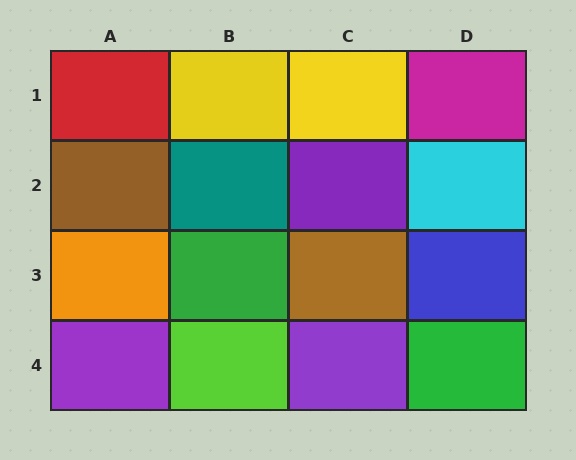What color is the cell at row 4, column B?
Lime.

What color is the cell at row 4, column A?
Purple.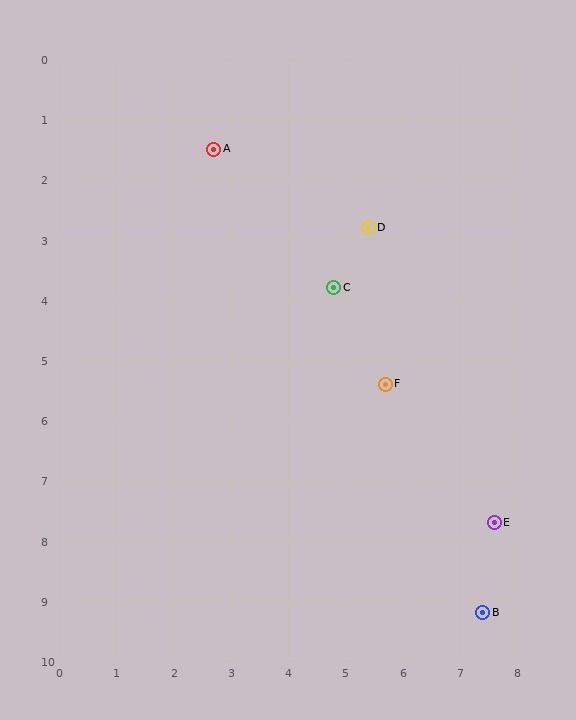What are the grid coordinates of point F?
Point F is at approximately (5.7, 5.4).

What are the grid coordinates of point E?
Point E is at approximately (7.6, 7.7).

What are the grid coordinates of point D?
Point D is at approximately (5.4, 2.8).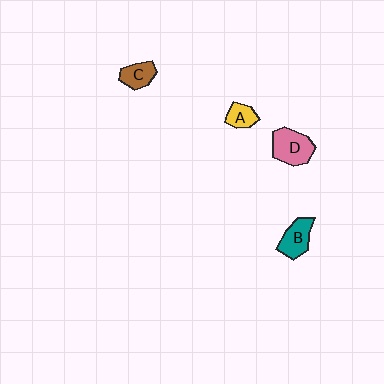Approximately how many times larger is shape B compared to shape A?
Approximately 1.5 times.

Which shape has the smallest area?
Shape A (yellow).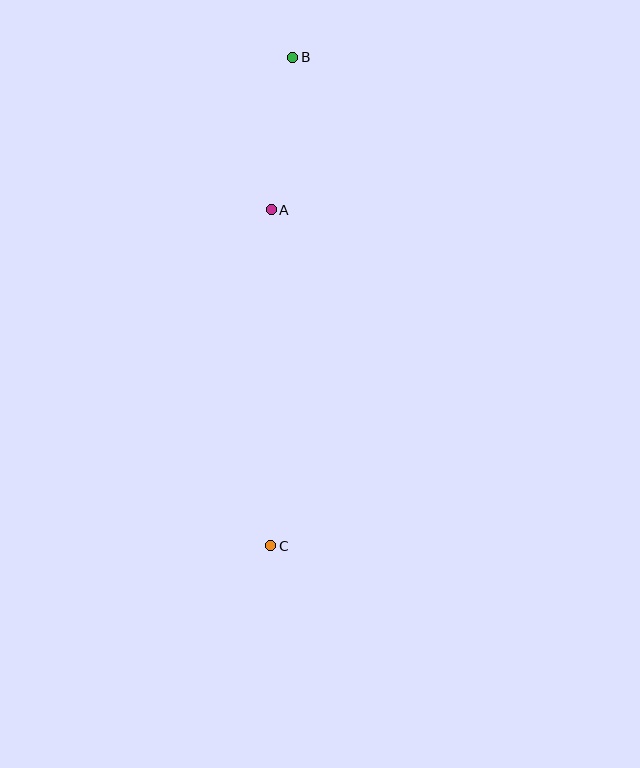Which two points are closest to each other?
Points A and B are closest to each other.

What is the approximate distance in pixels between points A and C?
The distance between A and C is approximately 336 pixels.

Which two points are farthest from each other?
Points B and C are farthest from each other.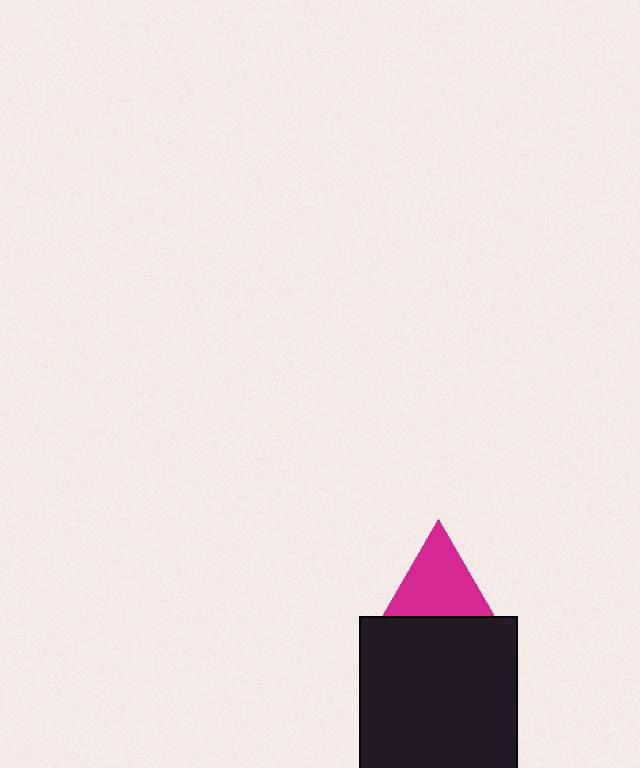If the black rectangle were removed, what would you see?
You would see the complete magenta triangle.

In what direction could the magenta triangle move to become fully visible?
The magenta triangle could move up. That would shift it out from behind the black rectangle entirely.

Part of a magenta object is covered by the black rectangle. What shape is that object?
It is a triangle.